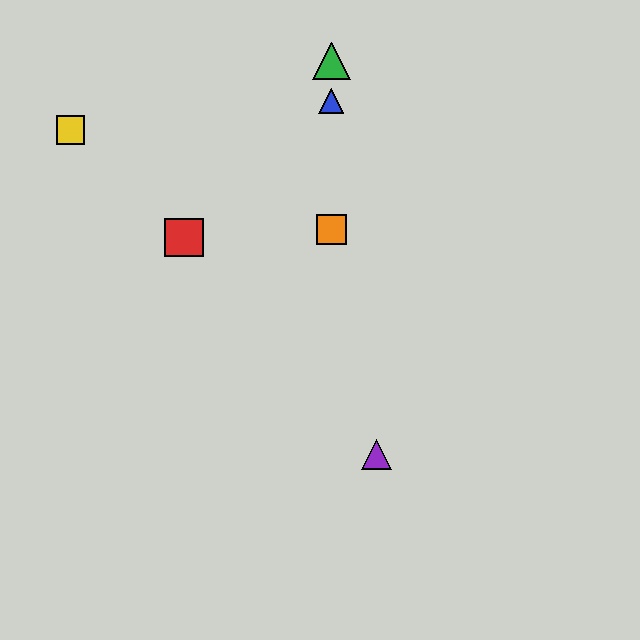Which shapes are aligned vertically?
The blue triangle, the green triangle, the orange square are aligned vertically.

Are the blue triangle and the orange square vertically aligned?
Yes, both are at x≈331.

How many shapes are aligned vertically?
3 shapes (the blue triangle, the green triangle, the orange square) are aligned vertically.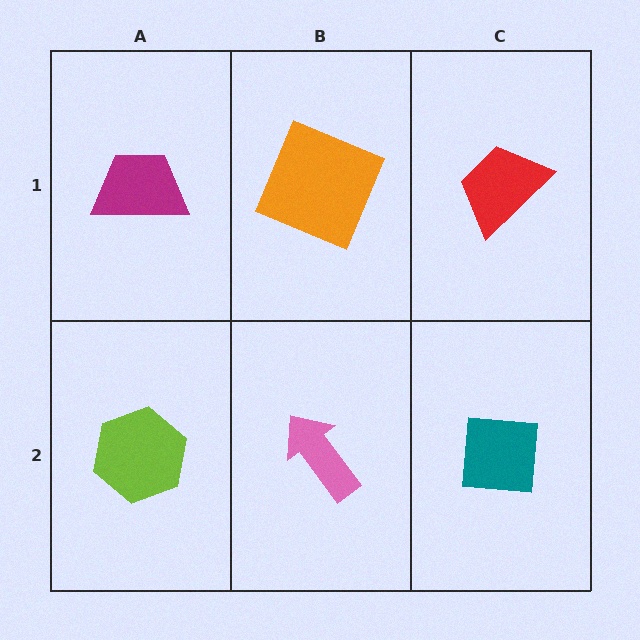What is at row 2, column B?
A pink arrow.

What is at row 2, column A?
A lime hexagon.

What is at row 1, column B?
An orange square.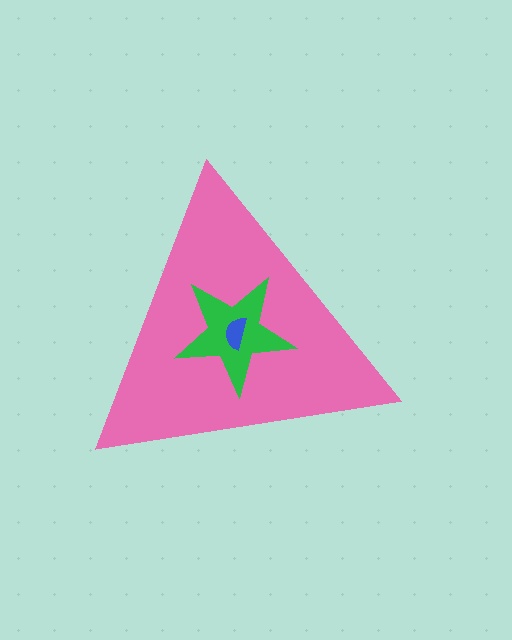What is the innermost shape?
The blue semicircle.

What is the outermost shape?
The pink triangle.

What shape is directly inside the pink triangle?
The green star.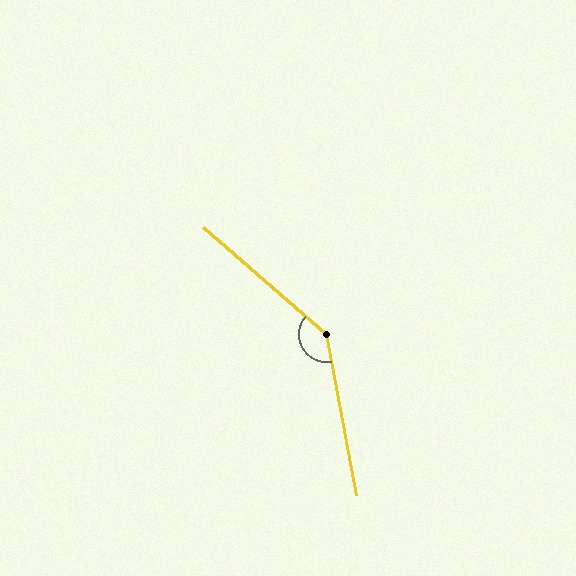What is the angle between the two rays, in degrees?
Approximately 142 degrees.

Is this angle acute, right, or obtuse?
It is obtuse.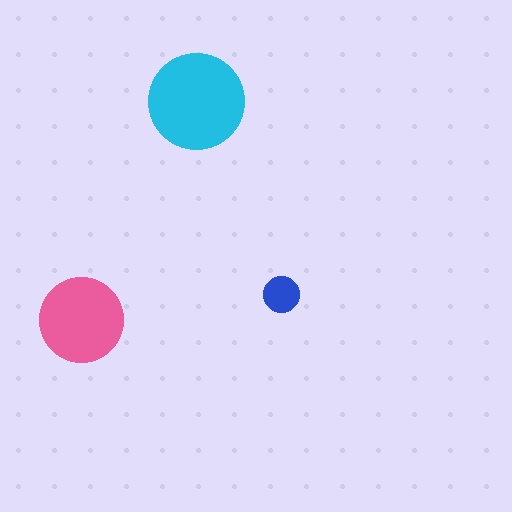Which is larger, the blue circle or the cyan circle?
The cyan one.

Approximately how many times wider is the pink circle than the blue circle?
About 2.5 times wider.